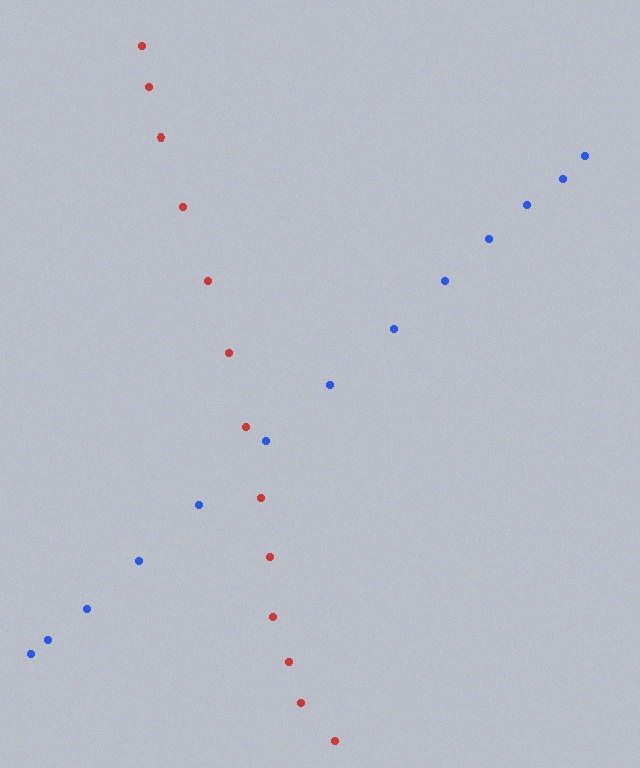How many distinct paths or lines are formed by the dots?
There are 2 distinct paths.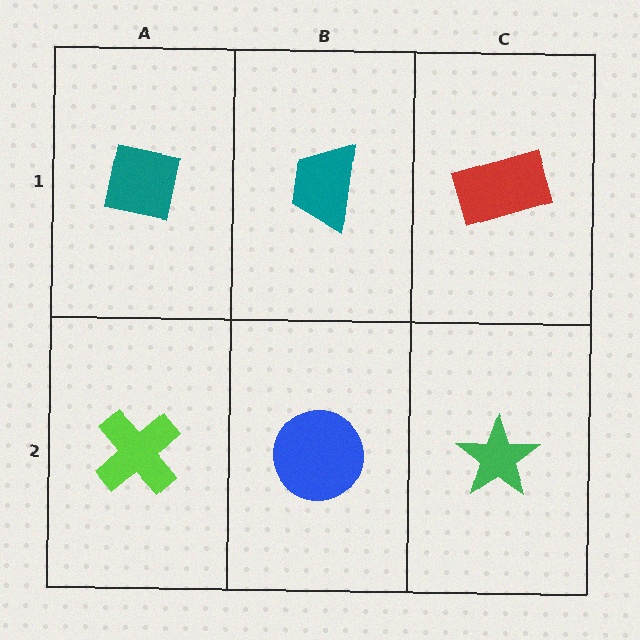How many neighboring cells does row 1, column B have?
3.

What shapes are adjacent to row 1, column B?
A blue circle (row 2, column B), a teal square (row 1, column A), a red rectangle (row 1, column C).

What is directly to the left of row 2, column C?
A blue circle.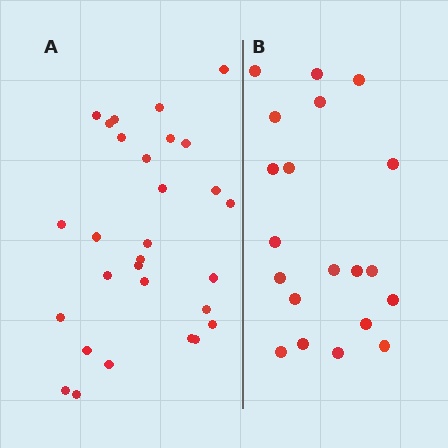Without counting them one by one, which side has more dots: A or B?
Region A (the left region) has more dots.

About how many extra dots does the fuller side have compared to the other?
Region A has roughly 8 or so more dots than region B.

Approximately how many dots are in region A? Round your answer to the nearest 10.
About 30 dots. (The exact count is 29, which rounds to 30.)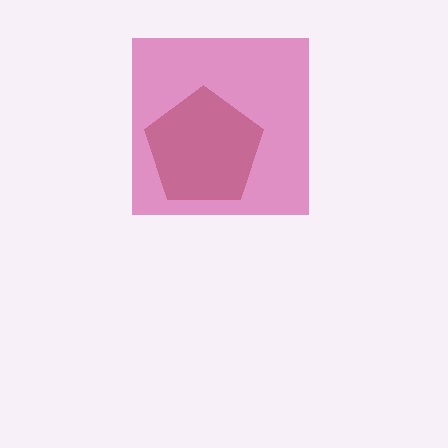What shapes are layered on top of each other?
The layered shapes are: a brown pentagon, a magenta square.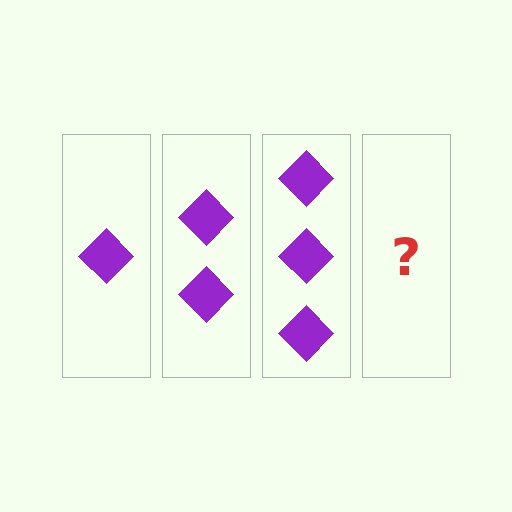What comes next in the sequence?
The next element should be 4 diamonds.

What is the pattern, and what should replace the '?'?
The pattern is that each step adds one more diamond. The '?' should be 4 diamonds.